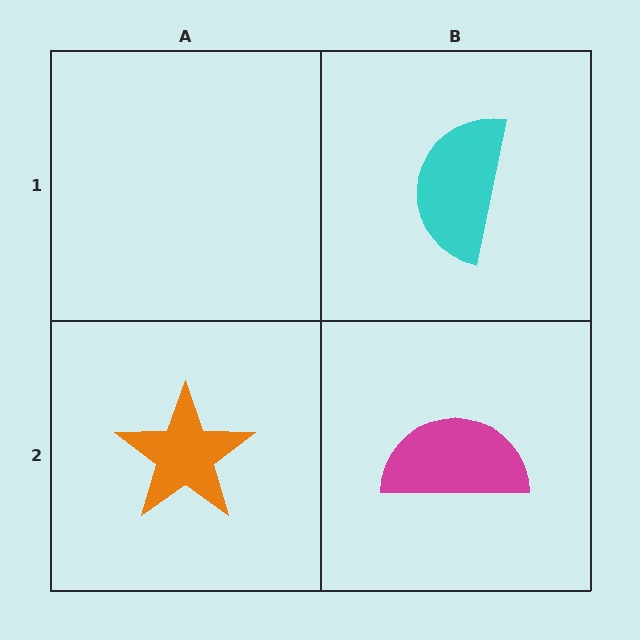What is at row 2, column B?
A magenta semicircle.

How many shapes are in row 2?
2 shapes.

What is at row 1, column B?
A cyan semicircle.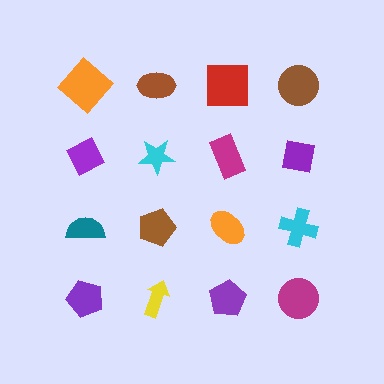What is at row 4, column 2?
A yellow arrow.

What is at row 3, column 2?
A brown pentagon.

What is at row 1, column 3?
A red square.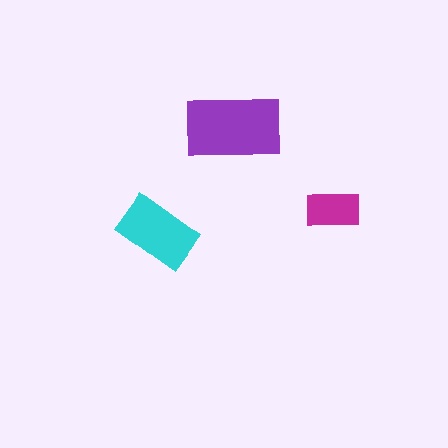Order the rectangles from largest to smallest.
the purple one, the cyan one, the magenta one.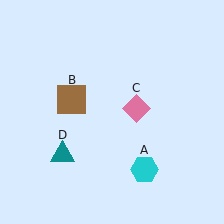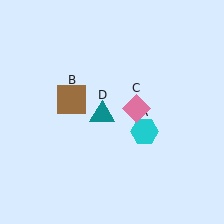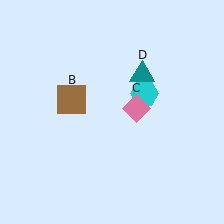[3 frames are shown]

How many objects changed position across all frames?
2 objects changed position: cyan hexagon (object A), teal triangle (object D).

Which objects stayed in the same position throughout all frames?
Brown square (object B) and pink diamond (object C) remained stationary.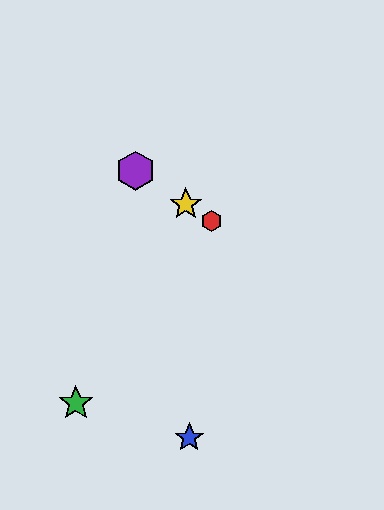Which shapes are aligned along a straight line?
The red hexagon, the yellow star, the purple hexagon are aligned along a straight line.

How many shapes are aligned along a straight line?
3 shapes (the red hexagon, the yellow star, the purple hexagon) are aligned along a straight line.